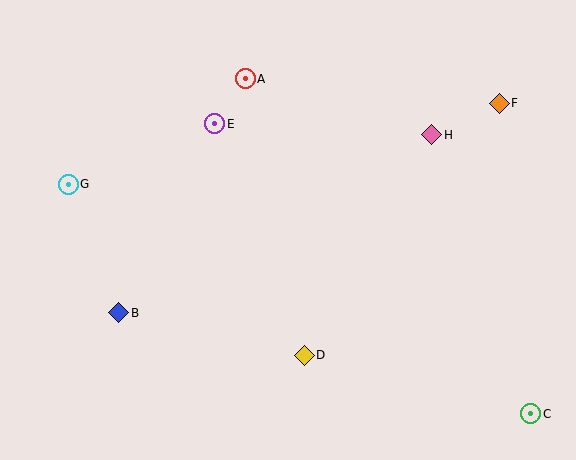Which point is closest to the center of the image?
Point D at (304, 355) is closest to the center.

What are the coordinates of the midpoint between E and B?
The midpoint between E and B is at (167, 218).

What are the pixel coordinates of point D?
Point D is at (304, 355).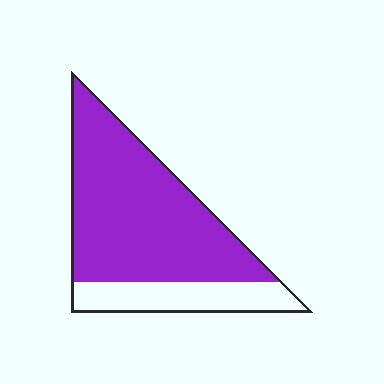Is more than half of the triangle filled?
Yes.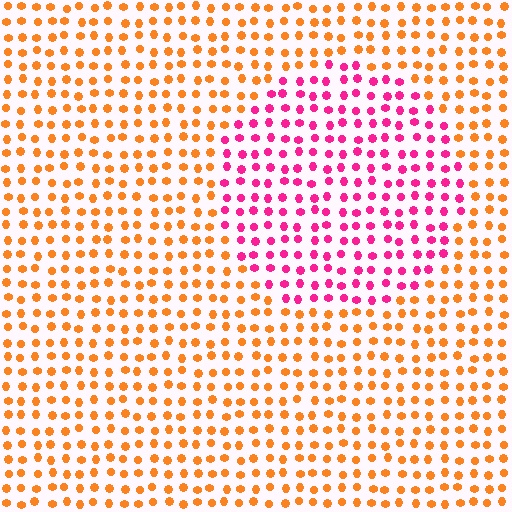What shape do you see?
I see a circle.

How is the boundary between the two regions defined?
The boundary is defined purely by a slight shift in hue (about 60 degrees). Spacing, size, and orientation are identical on both sides.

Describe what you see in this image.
The image is filled with small orange elements in a uniform arrangement. A circle-shaped region is visible where the elements are tinted to a slightly different hue, forming a subtle color boundary.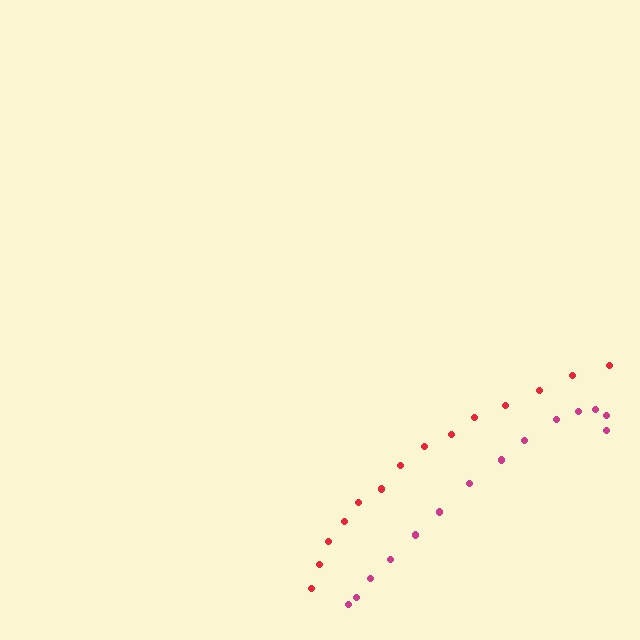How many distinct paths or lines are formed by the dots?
There are 2 distinct paths.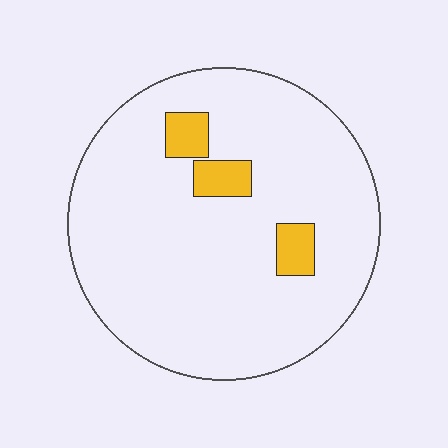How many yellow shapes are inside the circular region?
3.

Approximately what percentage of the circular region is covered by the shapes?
Approximately 10%.